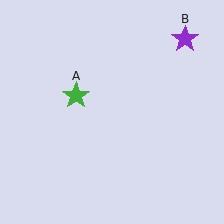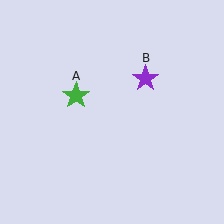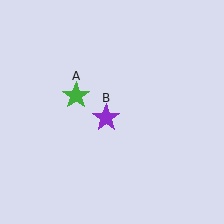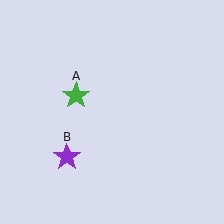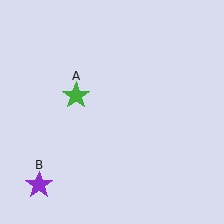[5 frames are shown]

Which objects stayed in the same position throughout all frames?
Green star (object A) remained stationary.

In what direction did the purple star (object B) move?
The purple star (object B) moved down and to the left.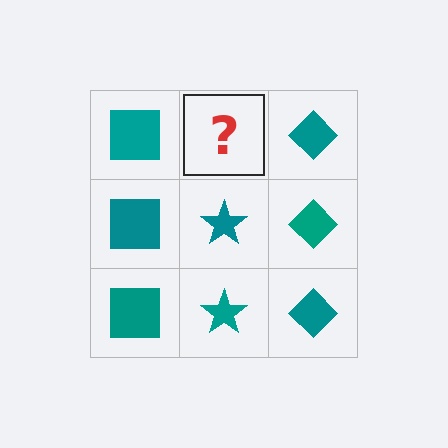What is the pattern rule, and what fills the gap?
The rule is that each column has a consistent shape. The gap should be filled with a teal star.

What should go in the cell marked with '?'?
The missing cell should contain a teal star.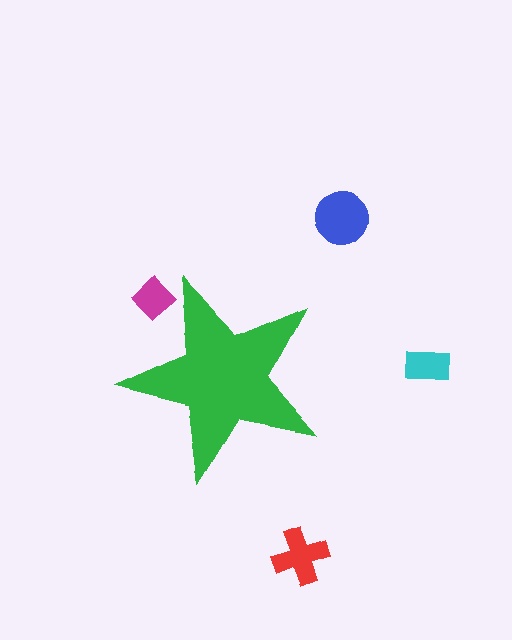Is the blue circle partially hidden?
No, the blue circle is fully visible.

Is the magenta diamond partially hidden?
Yes, the magenta diamond is partially hidden behind the green star.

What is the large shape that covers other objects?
A green star.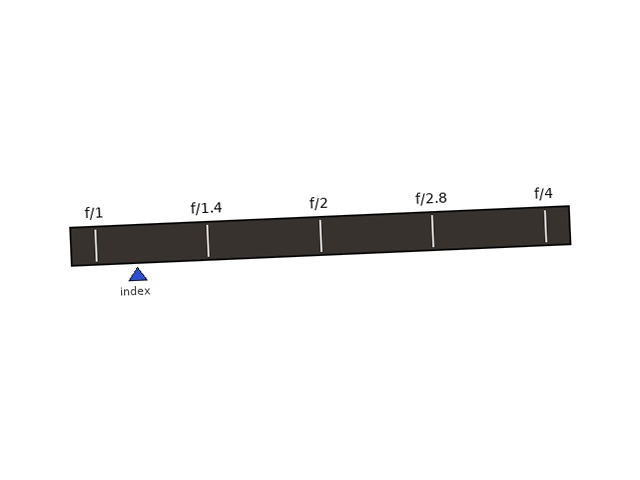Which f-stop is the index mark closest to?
The index mark is closest to f/1.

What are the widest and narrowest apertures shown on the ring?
The widest aperture shown is f/1 and the narrowest is f/4.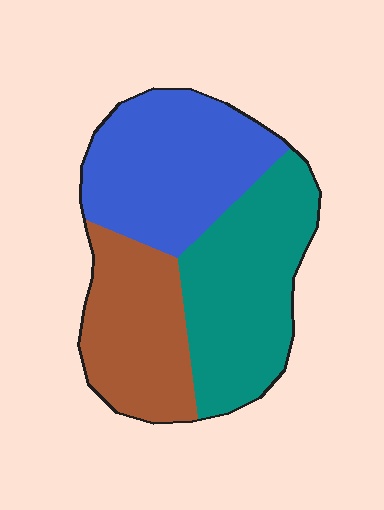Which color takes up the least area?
Brown, at roughly 25%.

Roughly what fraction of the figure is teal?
Teal takes up about three eighths (3/8) of the figure.